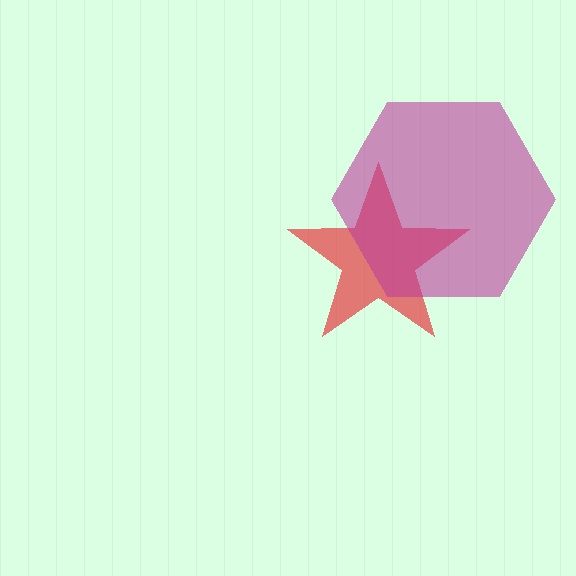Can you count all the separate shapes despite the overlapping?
Yes, there are 2 separate shapes.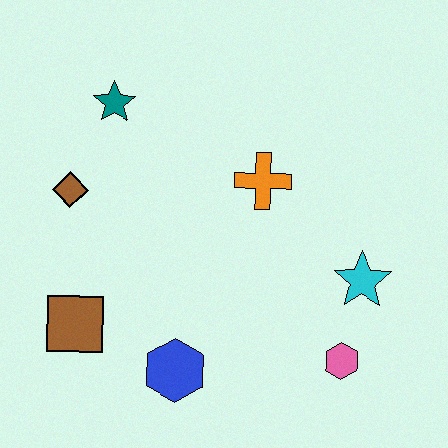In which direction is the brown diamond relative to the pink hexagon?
The brown diamond is to the left of the pink hexagon.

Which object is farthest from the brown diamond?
The pink hexagon is farthest from the brown diamond.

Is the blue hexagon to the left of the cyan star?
Yes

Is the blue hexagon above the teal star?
No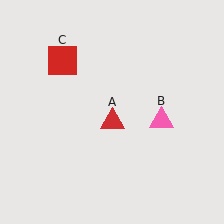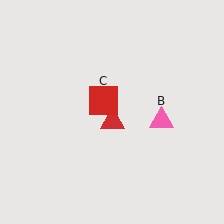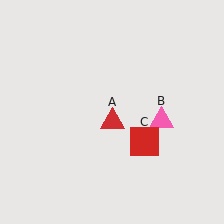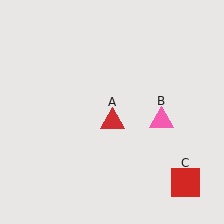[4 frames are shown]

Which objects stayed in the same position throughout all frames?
Red triangle (object A) and pink triangle (object B) remained stationary.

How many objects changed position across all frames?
1 object changed position: red square (object C).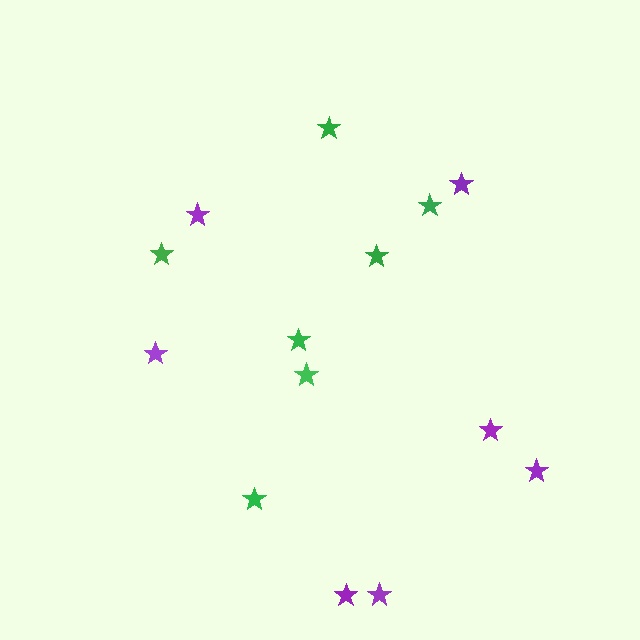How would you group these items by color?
There are 2 groups: one group of green stars (7) and one group of purple stars (7).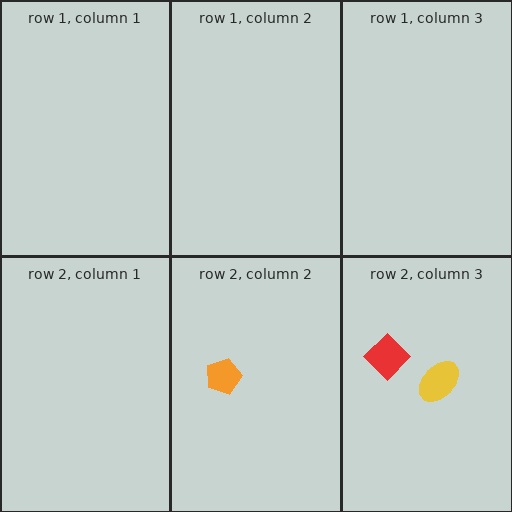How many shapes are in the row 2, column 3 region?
2.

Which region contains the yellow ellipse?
The row 2, column 3 region.